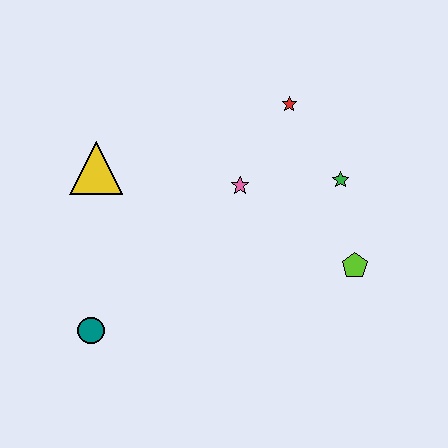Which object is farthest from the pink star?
The teal circle is farthest from the pink star.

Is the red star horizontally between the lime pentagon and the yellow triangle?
Yes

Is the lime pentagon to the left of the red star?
No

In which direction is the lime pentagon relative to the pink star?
The lime pentagon is to the right of the pink star.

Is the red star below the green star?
No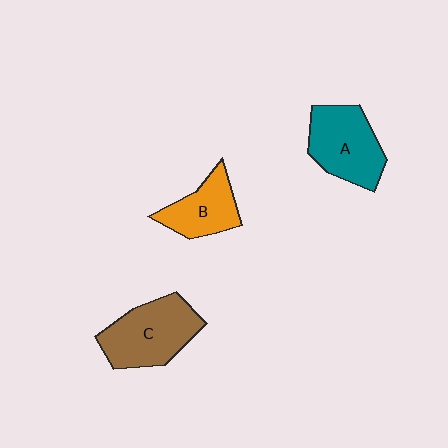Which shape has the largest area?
Shape C (brown).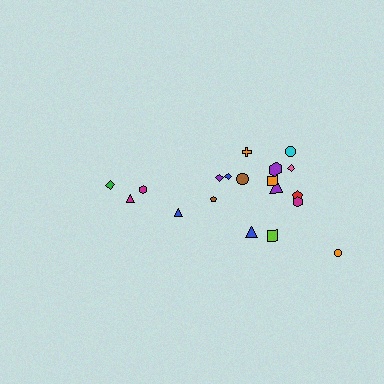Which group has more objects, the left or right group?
The right group.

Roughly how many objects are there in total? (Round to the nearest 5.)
Roughly 20 objects in total.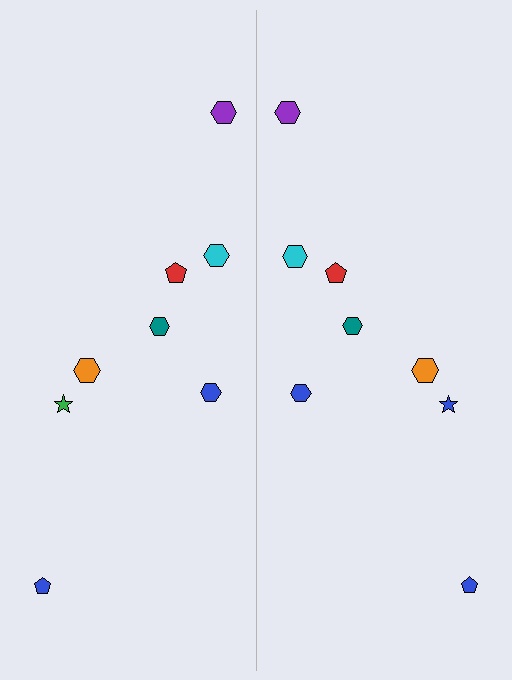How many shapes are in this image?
There are 16 shapes in this image.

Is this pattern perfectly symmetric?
No, the pattern is not perfectly symmetric. The blue star on the right side breaks the symmetry — its mirror counterpart is green.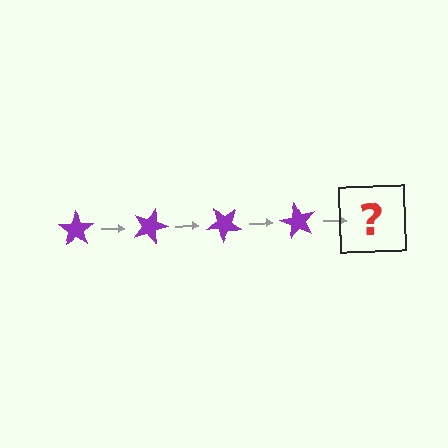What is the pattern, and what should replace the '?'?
The pattern is that the star rotates 20 degrees each step. The '?' should be a purple star rotated 80 degrees.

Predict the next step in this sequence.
The next step is a purple star rotated 80 degrees.